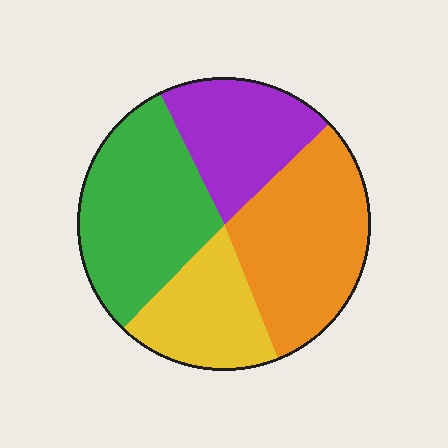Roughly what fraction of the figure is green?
Green takes up about one third (1/3) of the figure.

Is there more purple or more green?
Green.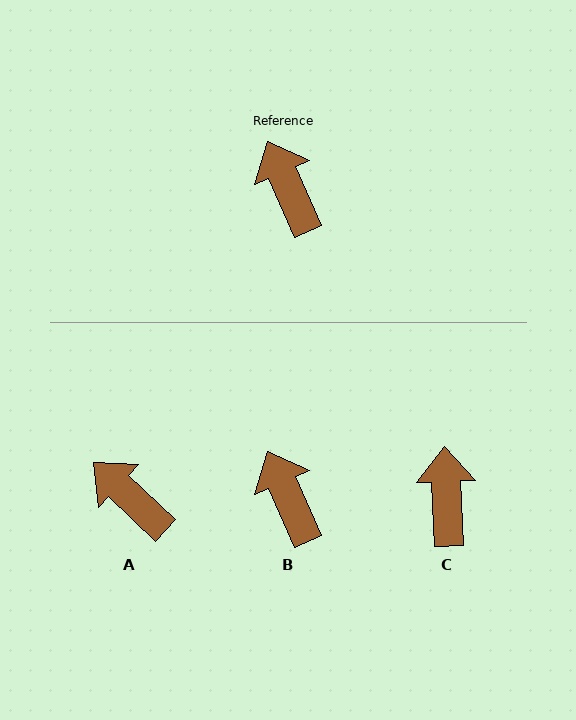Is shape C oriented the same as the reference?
No, it is off by about 21 degrees.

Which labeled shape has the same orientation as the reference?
B.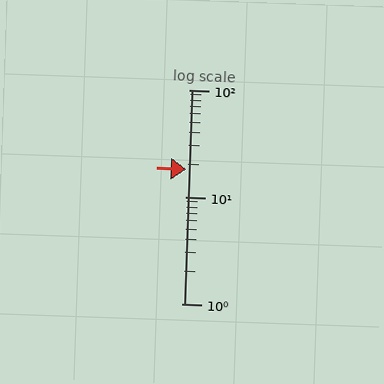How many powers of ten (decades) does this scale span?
The scale spans 2 decades, from 1 to 100.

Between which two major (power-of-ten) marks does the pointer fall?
The pointer is between 10 and 100.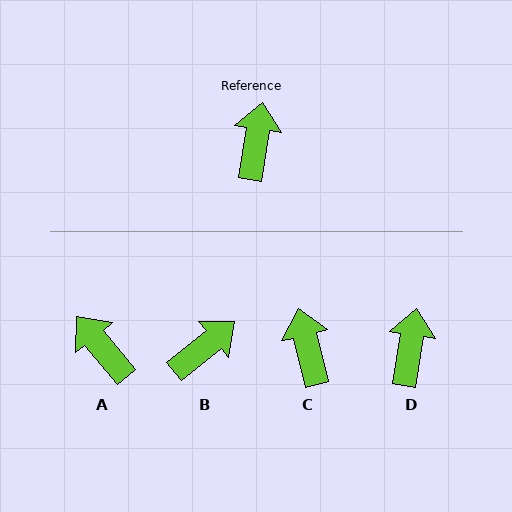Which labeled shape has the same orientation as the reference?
D.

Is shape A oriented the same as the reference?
No, it is off by about 49 degrees.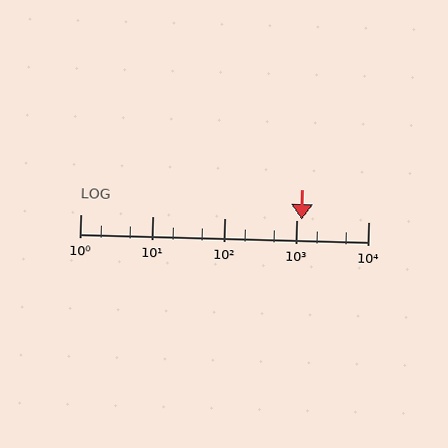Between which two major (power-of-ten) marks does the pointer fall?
The pointer is between 1000 and 10000.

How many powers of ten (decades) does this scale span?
The scale spans 4 decades, from 1 to 10000.